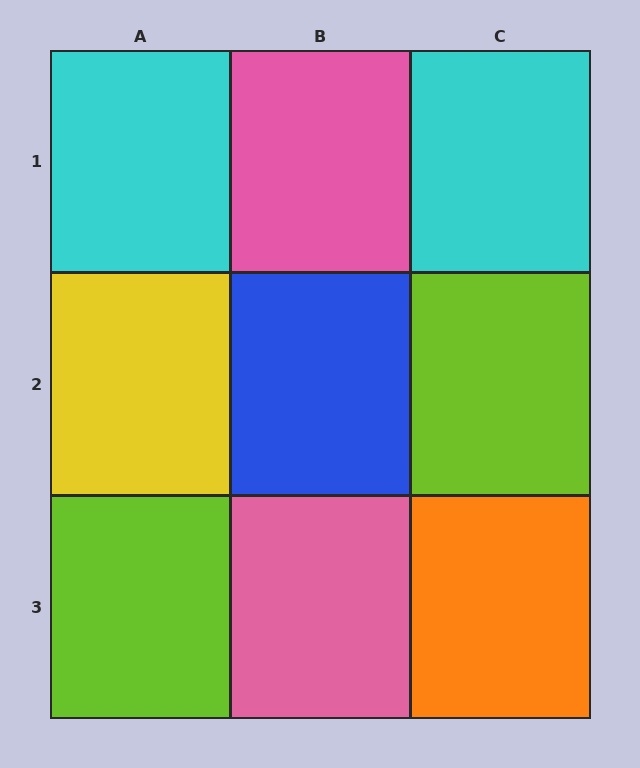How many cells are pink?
2 cells are pink.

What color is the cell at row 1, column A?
Cyan.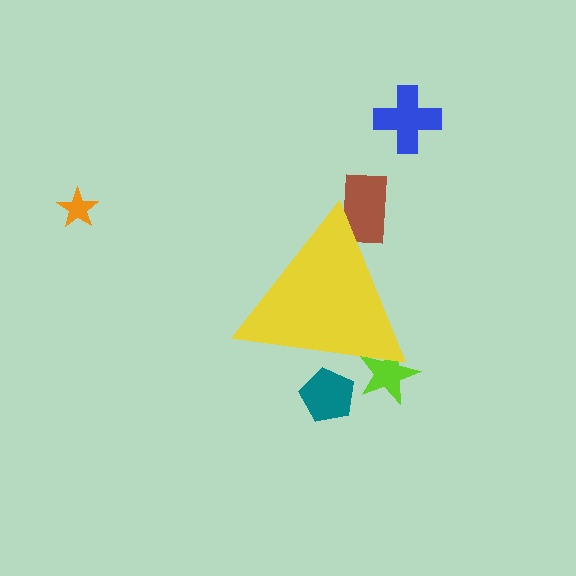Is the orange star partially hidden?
No, the orange star is fully visible.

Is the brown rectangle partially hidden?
Yes, the brown rectangle is partially hidden behind the yellow triangle.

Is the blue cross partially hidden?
No, the blue cross is fully visible.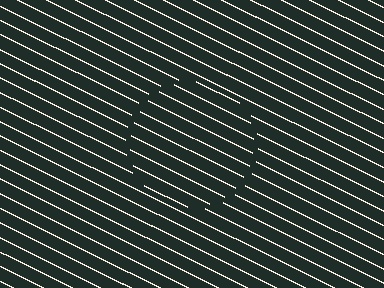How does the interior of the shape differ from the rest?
The interior of the shape contains the same grating, shifted by half a period — the contour is defined by the phase discontinuity where line-ends from the inner and outer gratings abut.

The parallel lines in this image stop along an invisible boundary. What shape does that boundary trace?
An illusory circle. The interior of the shape contains the same grating, shifted by half a period — the contour is defined by the phase discontinuity where line-ends from the inner and outer gratings abut.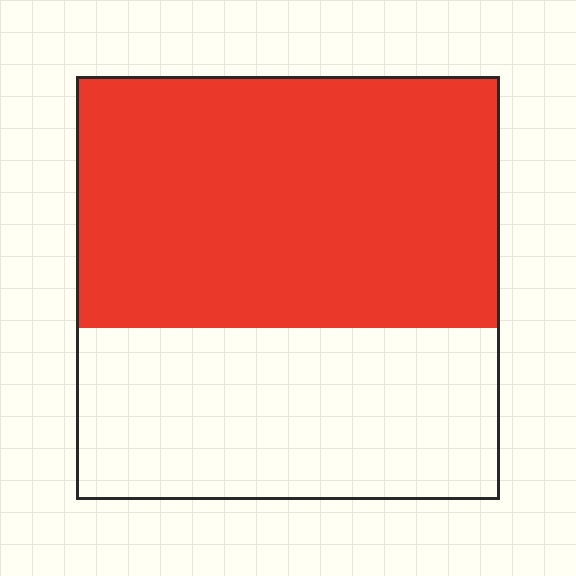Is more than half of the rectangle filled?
Yes.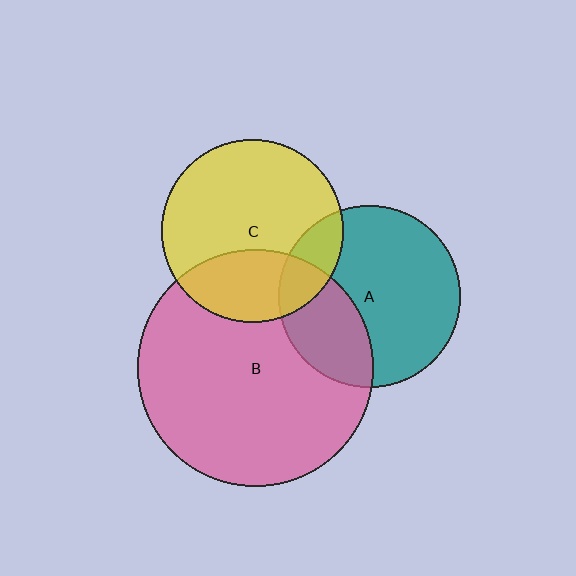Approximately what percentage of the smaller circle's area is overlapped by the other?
Approximately 30%.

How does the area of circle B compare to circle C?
Approximately 1.7 times.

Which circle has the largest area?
Circle B (pink).